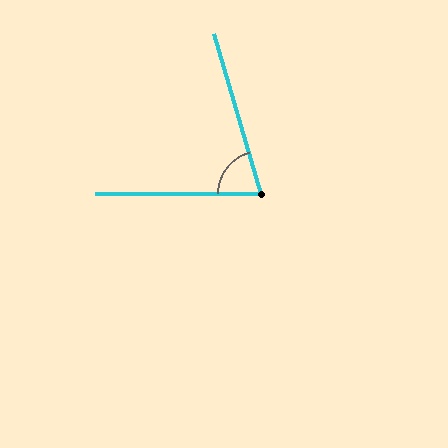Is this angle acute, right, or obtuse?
It is acute.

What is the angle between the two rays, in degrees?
Approximately 74 degrees.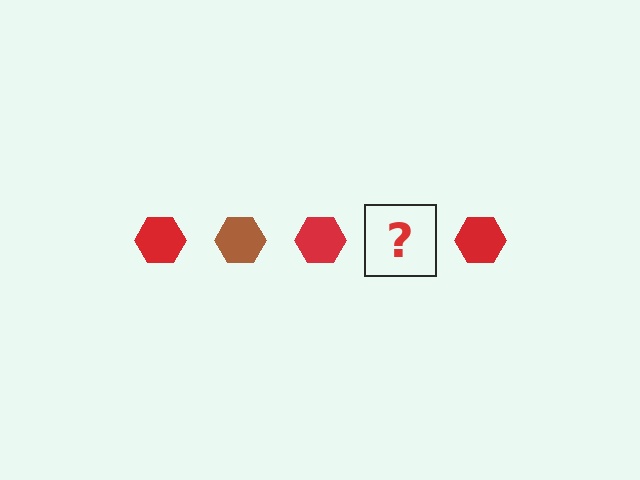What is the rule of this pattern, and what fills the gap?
The rule is that the pattern cycles through red, brown hexagons. The gap should be filled with a brown hexagon.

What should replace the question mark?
The question mark should be replaced with a brown hexagon.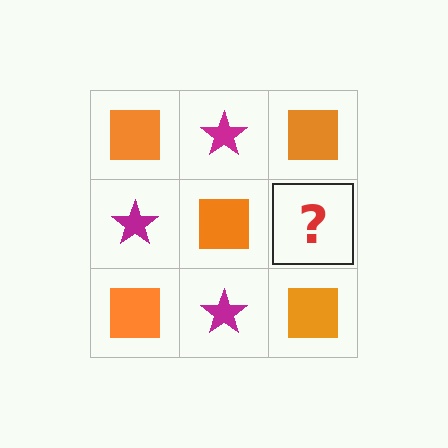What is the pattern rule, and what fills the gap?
The rule is that it alternates orange square and magenta star in a checkerboard pattern. The gap should be filled with a magenta star.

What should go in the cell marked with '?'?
The missing cell should contain a magenta star.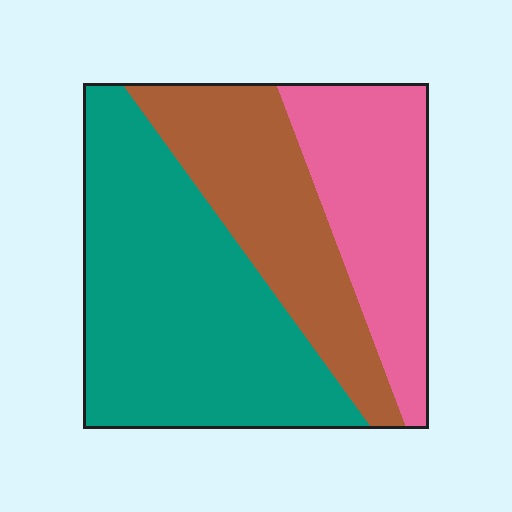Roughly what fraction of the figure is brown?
Brown covers roughly 25% of the figure.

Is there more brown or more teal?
Teal.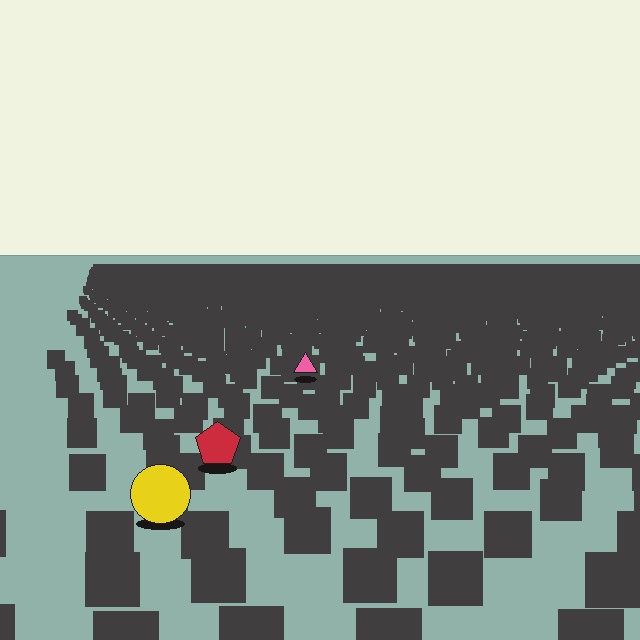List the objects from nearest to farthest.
From nearest to farthest: the yellow circle, the red pentagon, the pink triangle.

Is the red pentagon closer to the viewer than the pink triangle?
Yes. The red pentagon is closer — you can tell from the texture gradient: the ground texture is coarser near it.